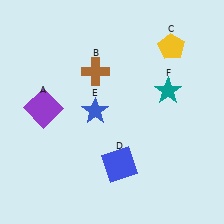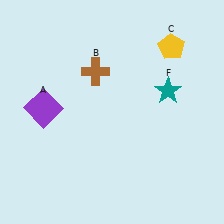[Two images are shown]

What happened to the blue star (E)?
The blue star (E) was removed in Image 2. It was in the top-left area of Image 1.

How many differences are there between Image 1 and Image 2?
There are 2 differences between the two images.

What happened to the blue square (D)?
The blue square (D) was removed in Image 2. It was in the bottom-right area of Image 1.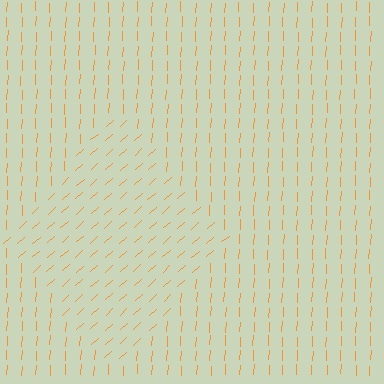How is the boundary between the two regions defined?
The boundary is defined purely by a change in line orientation (approximately 45 degrees difference). All lines are the same color and thickness.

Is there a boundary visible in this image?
Yes, there is a texture boundary formed by a change in line orientation.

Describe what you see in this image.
The image is filled with small orange line segments. A diamond region in the image has lines oriented differently from the surrounding lines, creating a visible texture boundary.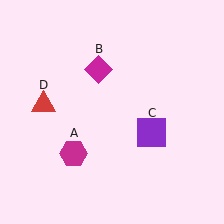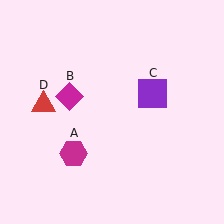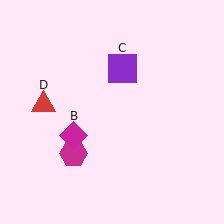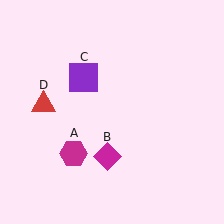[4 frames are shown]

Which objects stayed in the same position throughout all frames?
Magenta hexagon (object A) and red triangle (object D) remained stationary.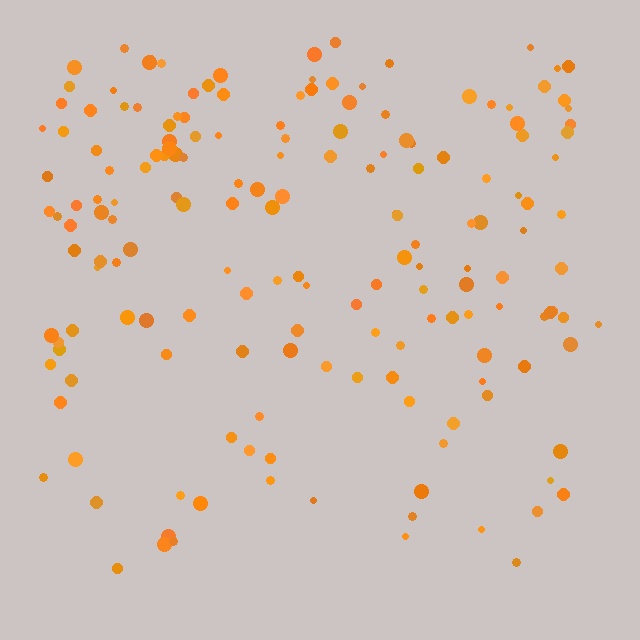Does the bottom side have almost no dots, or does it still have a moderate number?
Still a moderate number, just noticeably fewer than the top.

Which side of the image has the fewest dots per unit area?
The bottom.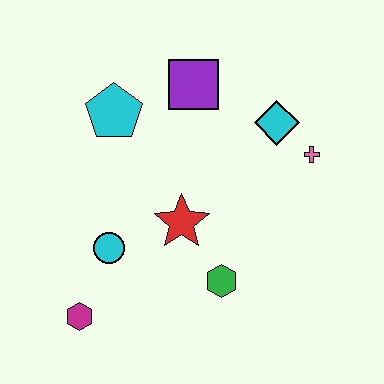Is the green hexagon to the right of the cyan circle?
Yes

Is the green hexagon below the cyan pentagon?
Yes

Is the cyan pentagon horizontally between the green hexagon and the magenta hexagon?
Yes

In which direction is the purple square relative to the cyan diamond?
The purple square is to the left of the cyan diamond.